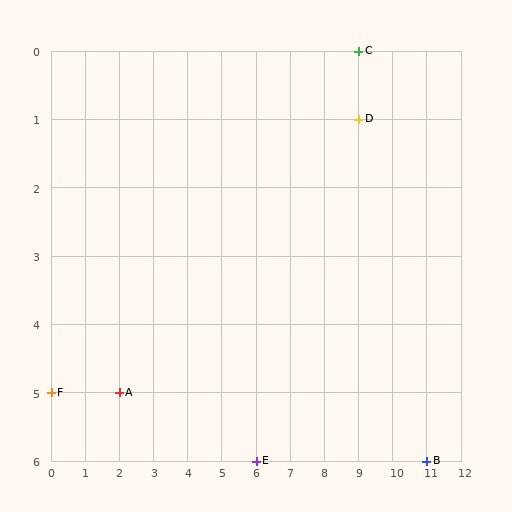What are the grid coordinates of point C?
Point C is at grid coordinates (9, 0).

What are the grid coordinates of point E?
Point E is at grid coordinates (6, 6).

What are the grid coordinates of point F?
Point F is at grid coordinates (0, 5).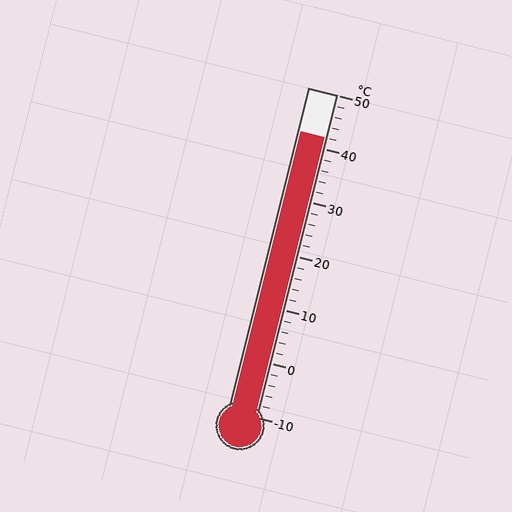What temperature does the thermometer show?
The thermometer shows approximately 42°C.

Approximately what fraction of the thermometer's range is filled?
The thermometer is filled to approximately 85% of its range.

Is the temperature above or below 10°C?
The temperature is above 10°C.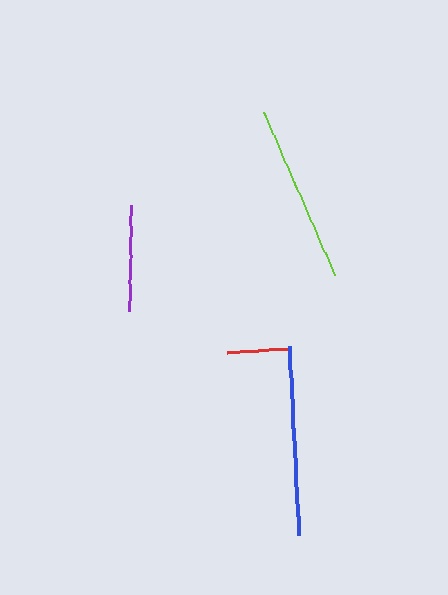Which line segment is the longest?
The blue line is the longest at approximately 189 pixels.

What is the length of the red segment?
The red segment is approximately 62 pixels long.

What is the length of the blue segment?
The blue segment is approximately 189 pixels long.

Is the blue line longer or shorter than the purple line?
The blue line is longer than the purple line.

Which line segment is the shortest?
The red line is the shortest at approximately 62 pixels.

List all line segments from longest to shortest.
From longest to shortest: blue, lime, purple, red.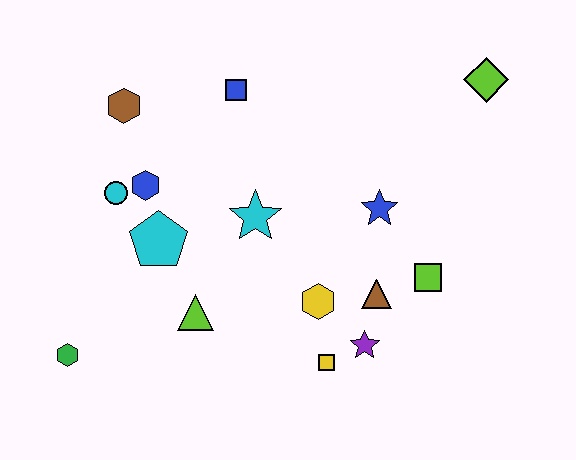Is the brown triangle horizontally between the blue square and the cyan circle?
No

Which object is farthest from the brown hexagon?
The lime diamond is farthest from the brown hexagon.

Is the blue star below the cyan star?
No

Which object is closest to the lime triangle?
The cyan pentagon is closest to the lime triangle.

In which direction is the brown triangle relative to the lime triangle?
The brown triangle is to the right of the lime triangle.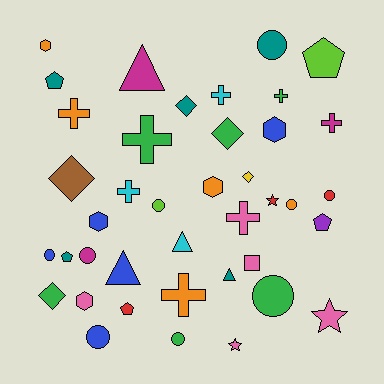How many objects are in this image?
There are 40 objects.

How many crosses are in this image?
There are 8 crosses.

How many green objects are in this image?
There are 6 green objects.